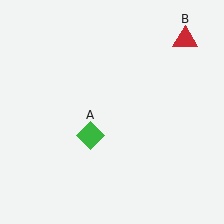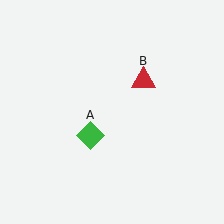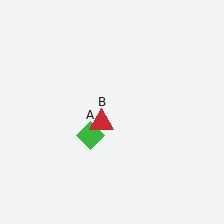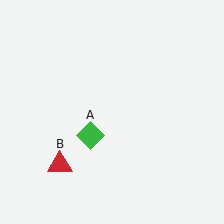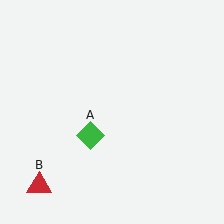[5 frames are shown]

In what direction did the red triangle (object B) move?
The red triangle (object B) moved down and to the left.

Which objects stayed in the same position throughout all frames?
Green diamond (object A) remained stationary.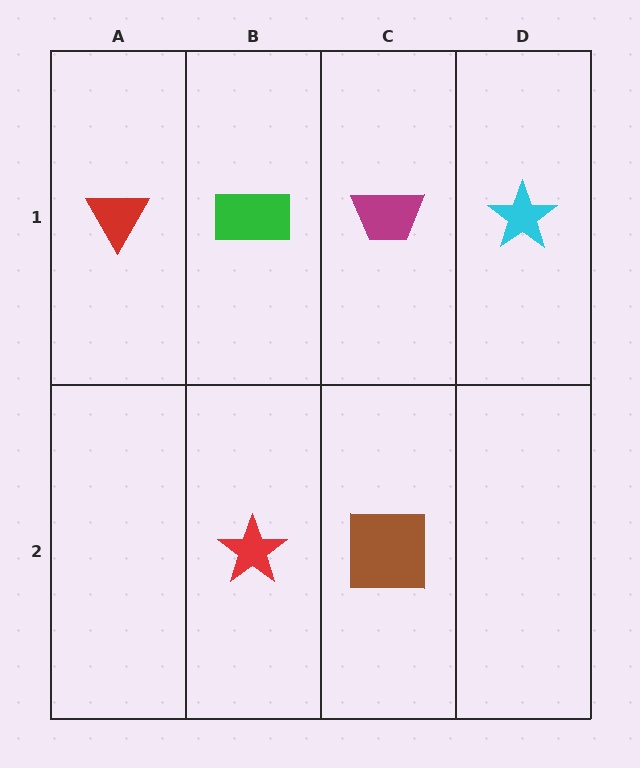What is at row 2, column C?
A brown square.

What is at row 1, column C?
A magenta trapezoid.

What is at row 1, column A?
A red triangle.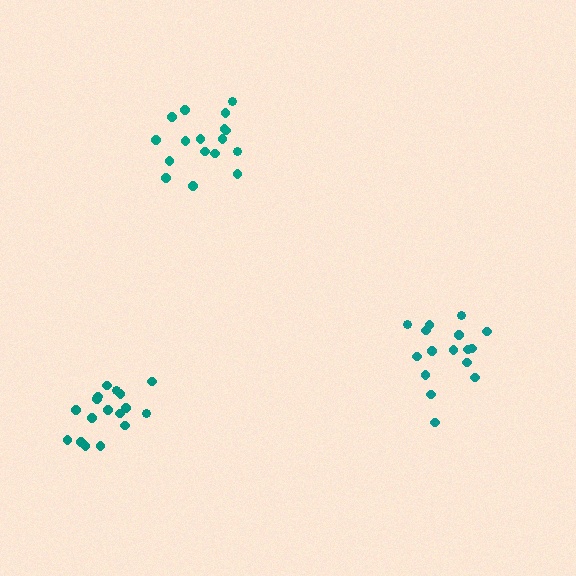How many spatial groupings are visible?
There are 3 spatial groupings.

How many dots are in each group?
Group 1: 16 dots, Group 2: 17 dots, Group 3: 17 dots (50 total).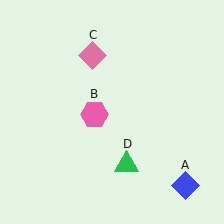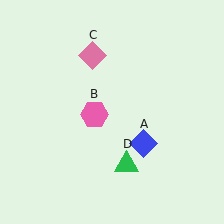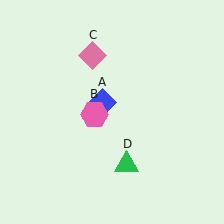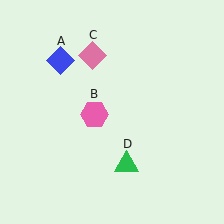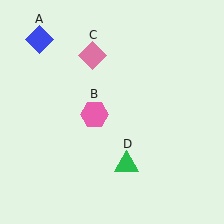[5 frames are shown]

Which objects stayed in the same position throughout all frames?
Pink hexagon (object B) and pink diamond (object C) and green triangle (object D) remained stationary.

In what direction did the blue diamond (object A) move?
The blue diamond (object A) moved up and to the left.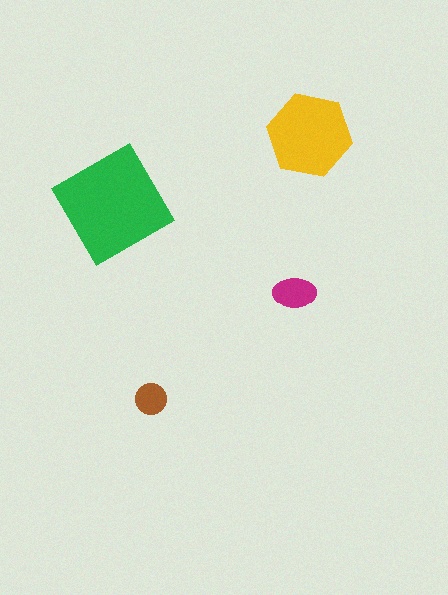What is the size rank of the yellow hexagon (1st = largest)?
2nd.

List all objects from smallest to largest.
The brown circle, the magenta ellipse, the yellow hexagon, the green diamond.